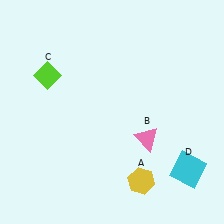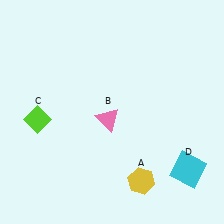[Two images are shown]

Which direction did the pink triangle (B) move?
The pink triangle (B) moved left.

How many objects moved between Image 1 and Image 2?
2 objects moved between the two images.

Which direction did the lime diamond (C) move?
The lime diamond (C) moved down.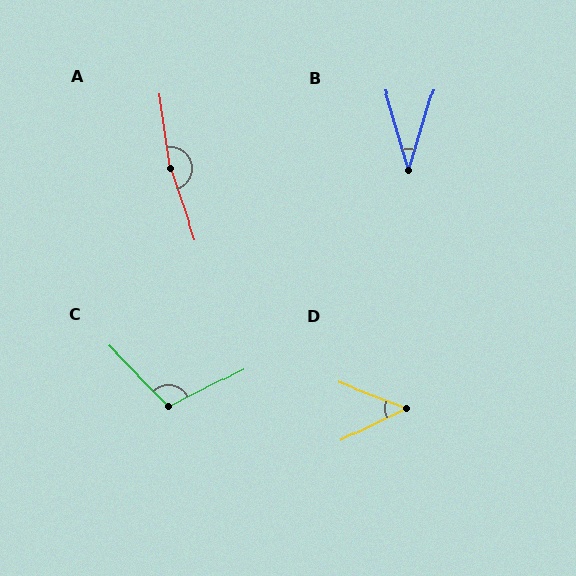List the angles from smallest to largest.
B (33°), D (47°), C (108°), A (170°).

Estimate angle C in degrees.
Approximately 108 degrees.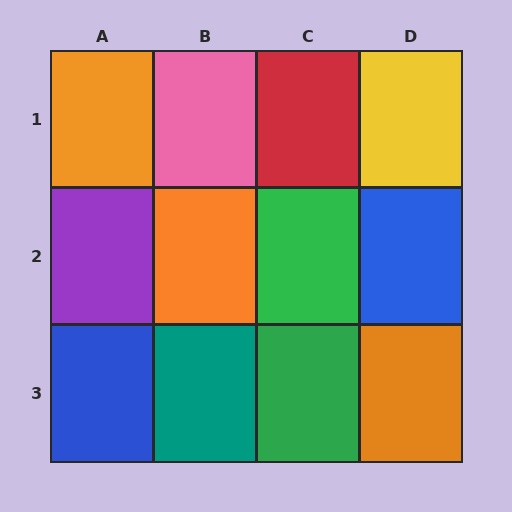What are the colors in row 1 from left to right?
Orange, pink, red, yellow.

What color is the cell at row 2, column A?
Purple.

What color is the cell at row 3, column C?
Green.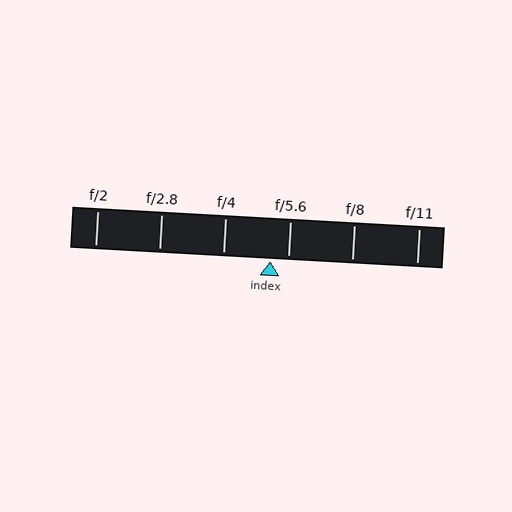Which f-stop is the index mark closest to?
The index mark is closest to f/5.6.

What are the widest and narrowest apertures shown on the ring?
The widest aperture shown is f/2 and the narrowest is f/11.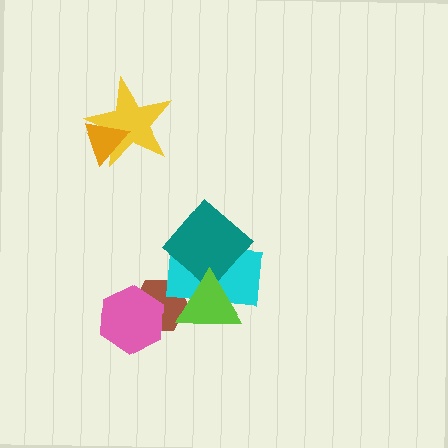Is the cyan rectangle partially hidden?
Yes, it is partially covered by another shape.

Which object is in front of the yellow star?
The orange triangle is in front of the yellow star.